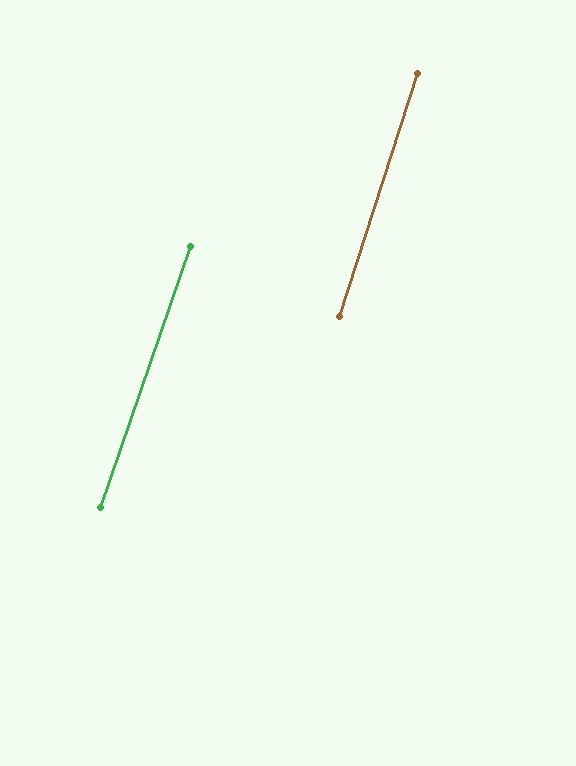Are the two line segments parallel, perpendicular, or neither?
Parallel — their directions differ by only 1.1°.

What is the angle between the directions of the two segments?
Approximately 1 degree.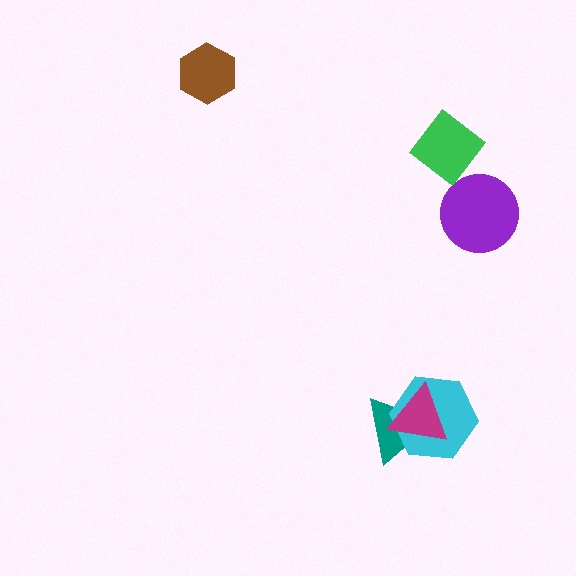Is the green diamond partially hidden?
No, no other shape covers it.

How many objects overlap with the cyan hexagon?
2 objects overlap with the cyan hexagon.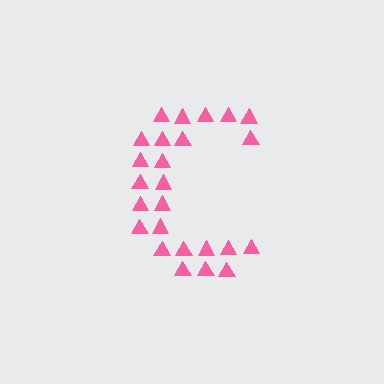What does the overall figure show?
The overall figure shows the letter C.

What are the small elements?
The small elements are triangles.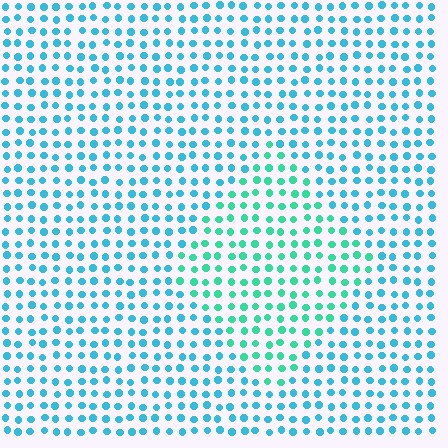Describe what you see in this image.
The image is filled with small cyan elements in a uniform arrangement. A diamond-shaped region is visible where the elements are tinted to a slightly different hue, forming a subtle color boundary.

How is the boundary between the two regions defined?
The boundary is defined purely by a slight shift in hue (about 34 degrees). Spacing, size, and orientation are identical on both sides.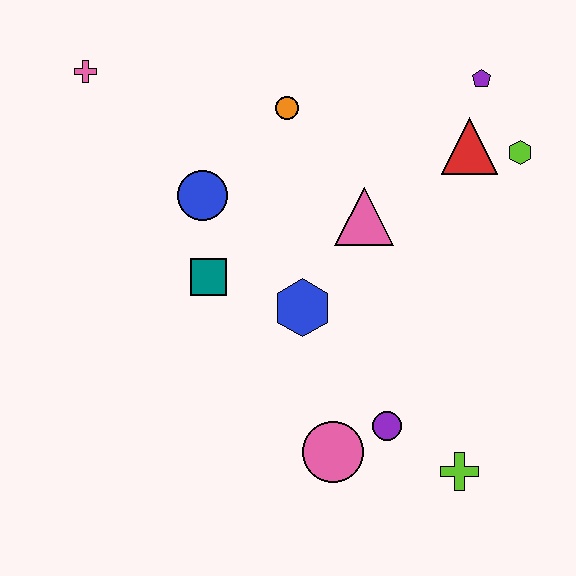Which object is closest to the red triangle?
The lime hexagon is closest to the red triangle.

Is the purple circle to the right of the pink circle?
Yes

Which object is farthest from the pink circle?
The pink cross is farthest from the pink circle.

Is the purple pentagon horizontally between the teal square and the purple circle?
No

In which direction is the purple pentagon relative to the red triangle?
The purple pentagon is above the red triangle.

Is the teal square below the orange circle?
Yes